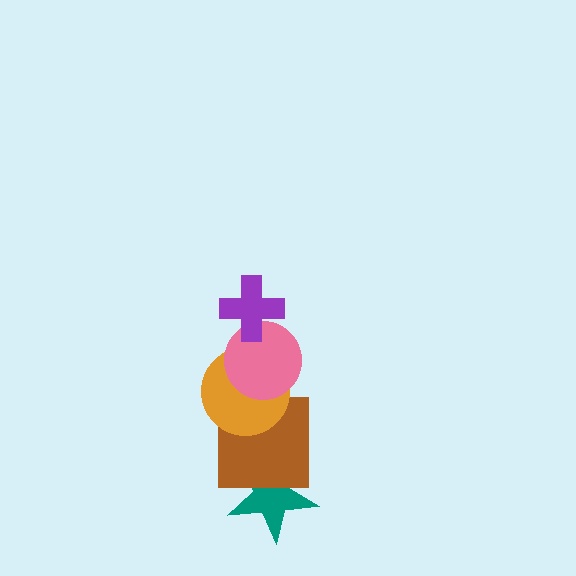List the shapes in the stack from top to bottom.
From top to bottom: the purple cross, the pink circle, the orange circle, the brown square, the teal star.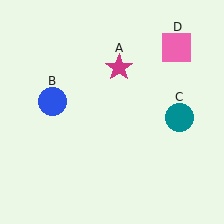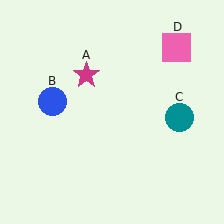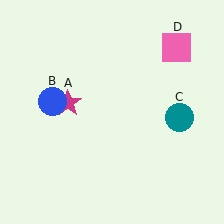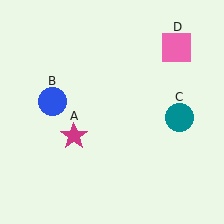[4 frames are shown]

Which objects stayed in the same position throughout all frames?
Blue circle (object B) and teal circle (object C) and pink square (object D) remained stationary.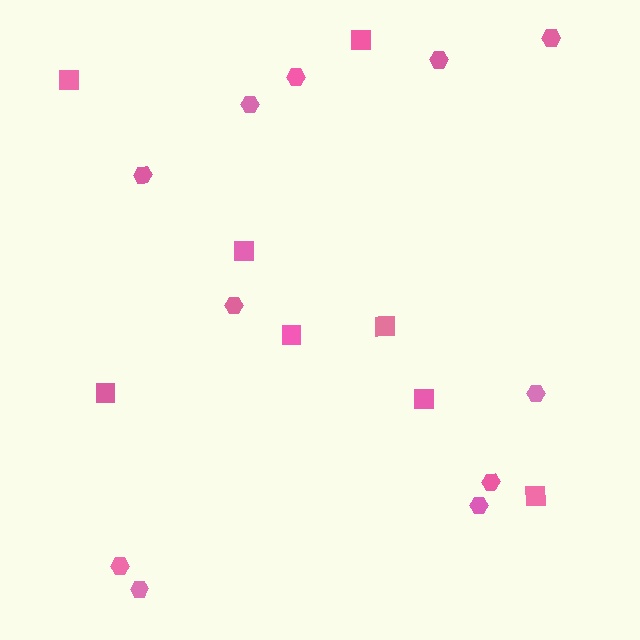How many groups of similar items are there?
There are 2 groups: one group of squares (8) and one group of hexagons (11).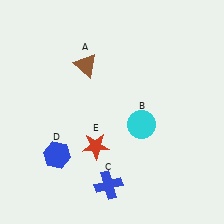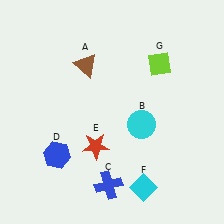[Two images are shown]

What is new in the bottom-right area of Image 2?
A cyan diamond (F) was added in the bottom-right area of Image 2.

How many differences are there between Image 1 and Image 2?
There are 2 differences between the two images.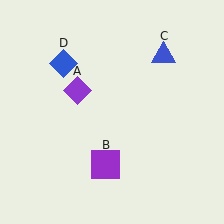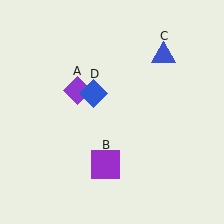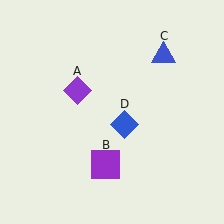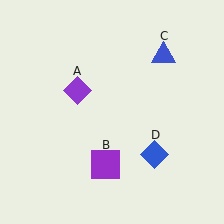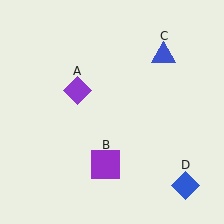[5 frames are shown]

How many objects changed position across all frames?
1 object changed position: blue diamond (object D).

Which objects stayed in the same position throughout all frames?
Purple diamond (object A) and purple square (object B) and blue triangle (object C) remained stationary.